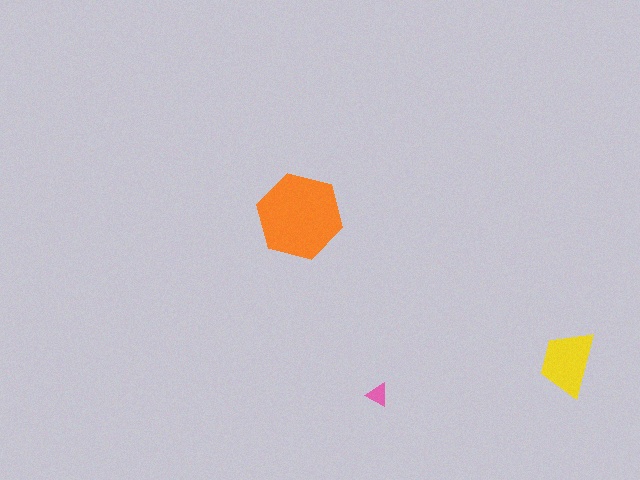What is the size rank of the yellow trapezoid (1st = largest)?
2nd.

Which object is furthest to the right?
The yellow trapezoid is rightmost.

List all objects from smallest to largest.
The pink triangle, the yellow trapezoid, the orange hexagon.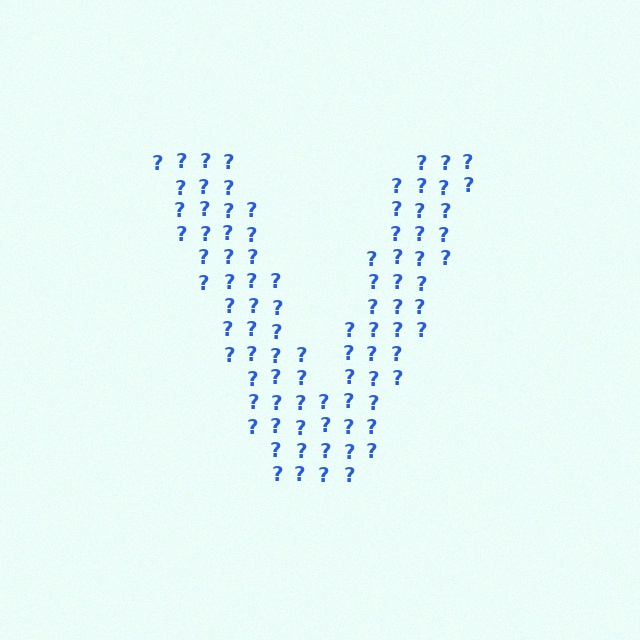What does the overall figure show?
The overall figure shows the letter V.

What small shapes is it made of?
It is made of small question marks.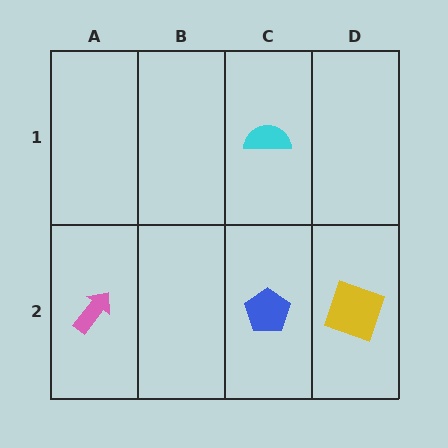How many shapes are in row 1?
1 shape.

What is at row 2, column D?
A yellow square.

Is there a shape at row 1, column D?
No, that cell is empty.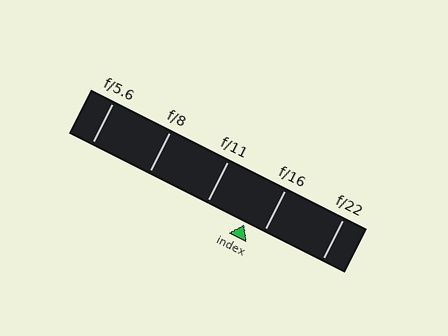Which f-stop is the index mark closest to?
The index mark is closest to f/16.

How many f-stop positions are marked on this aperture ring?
There are 5 f-stop positions marked.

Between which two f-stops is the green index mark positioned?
The index mark is between f/11 and f/16.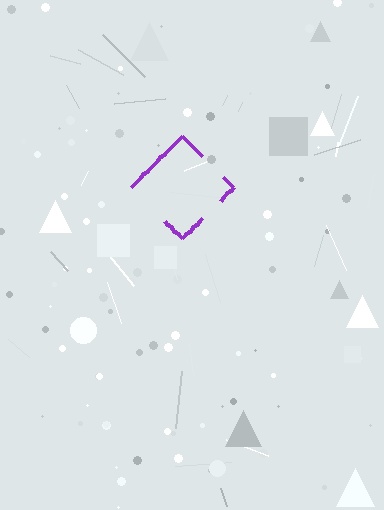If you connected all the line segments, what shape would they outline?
They would outline a diamond.